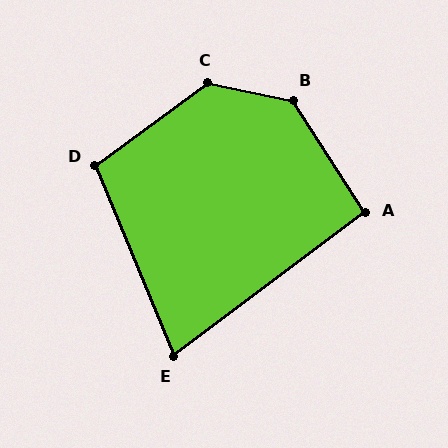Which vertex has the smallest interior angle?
E, at approximately 76 degrees.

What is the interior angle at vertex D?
Approximately 104 degrees (obtuse).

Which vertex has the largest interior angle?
B, at approximately 134 degrees.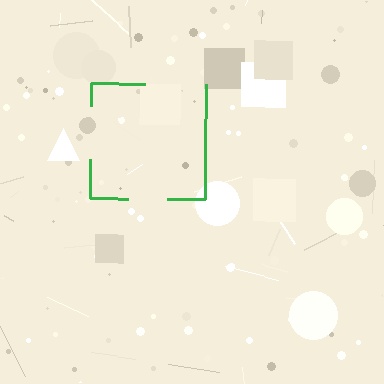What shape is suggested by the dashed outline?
The dashed outline suggests a square.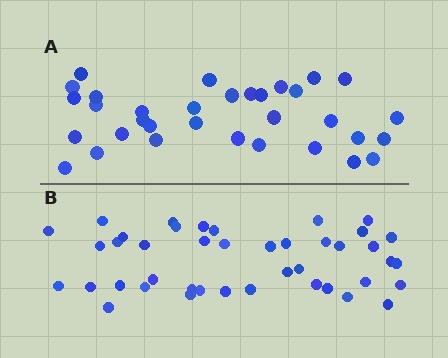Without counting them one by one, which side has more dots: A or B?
Region B (the bottom region) has more dots.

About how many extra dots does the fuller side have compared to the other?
Region B has roughly 8 or so more dots than region A.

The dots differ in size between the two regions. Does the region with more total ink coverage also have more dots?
No. Region A has more total ink coverage because its dots are larger, but region B actually contains more individual dots. Total area can be misleading — the number of items is what matters here.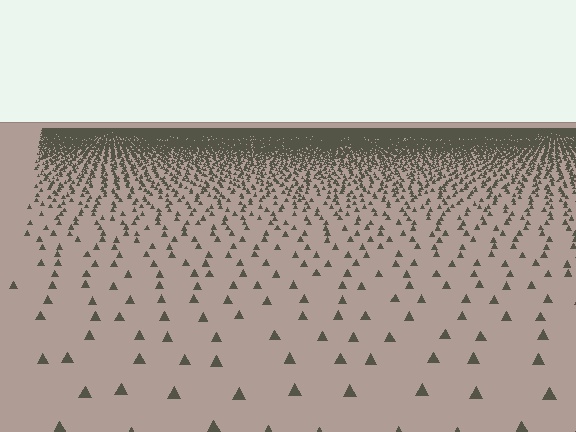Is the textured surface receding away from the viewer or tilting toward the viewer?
The surface is receding away from the viewer. Texture elements get smaller and denser toward the top.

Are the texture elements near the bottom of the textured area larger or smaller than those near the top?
Larger. Near the bottom, elements are closer to the viewer and appear at a bigger on-screen size.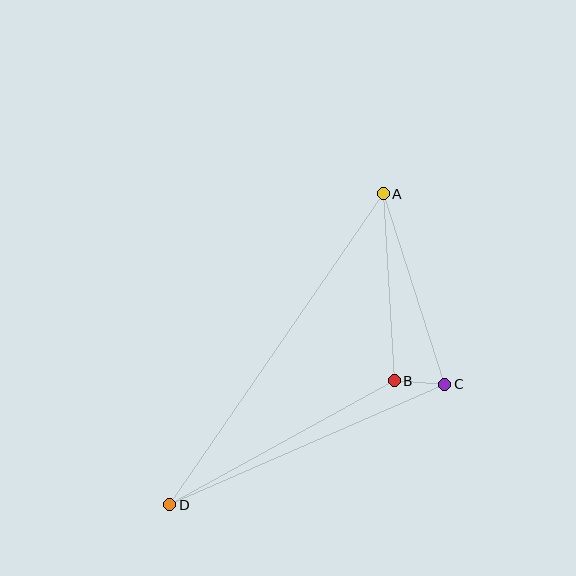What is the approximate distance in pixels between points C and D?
The distance between C and D is approximately 300 pixels.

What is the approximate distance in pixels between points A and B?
The distance between A and B is approximately 187 pixels.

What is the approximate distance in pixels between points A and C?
The distance between A and C is approximately 200 pixels.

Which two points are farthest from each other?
Points A and D are farthest from each other.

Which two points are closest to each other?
Points B and C are closest to each other.